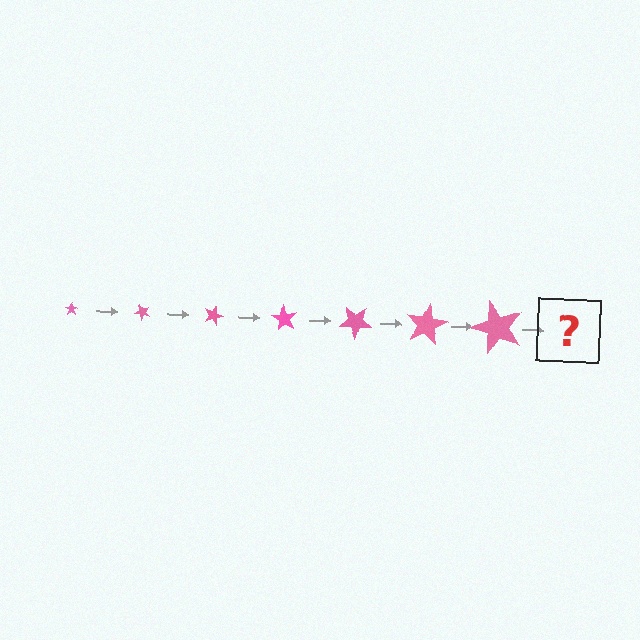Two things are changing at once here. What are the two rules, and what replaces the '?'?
The two rules are that the star grows larger each step and it rotates 45 degrees each step. The '?' should be a star, larger than the previous one and rotated 315 degrees from the start.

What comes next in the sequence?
The next element should be a star, larger than the previous one and rotated 315 degrees from the start.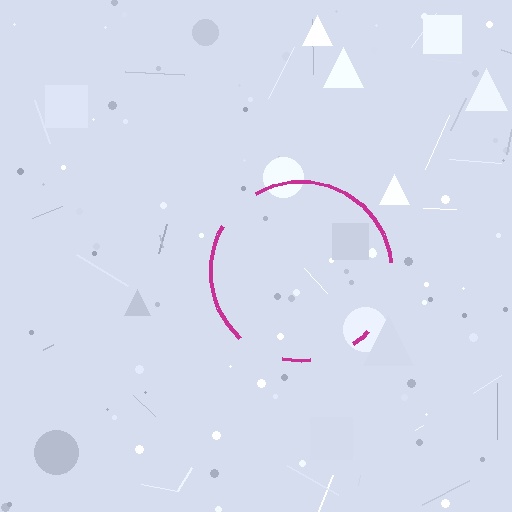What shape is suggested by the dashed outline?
The dashed outline suggests a circle.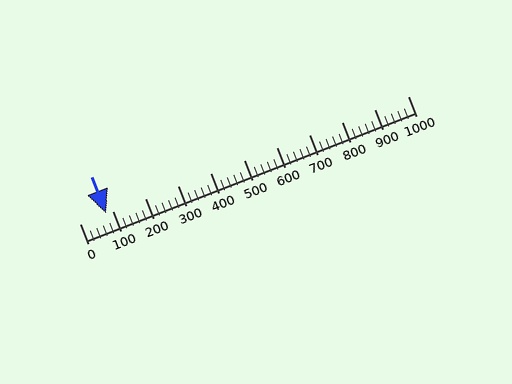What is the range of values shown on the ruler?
The ruler shows values from 0 to 1000.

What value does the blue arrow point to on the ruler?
The blue arrow points to approximately 80.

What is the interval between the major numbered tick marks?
The major tick marks are spaced 100 units apart.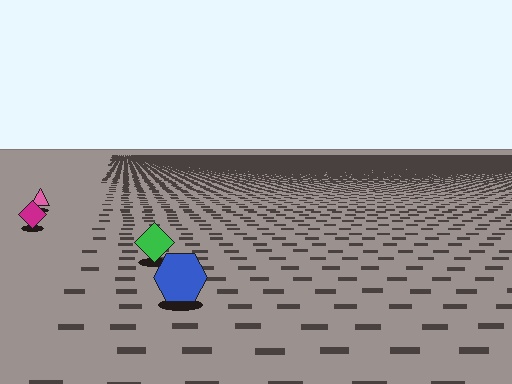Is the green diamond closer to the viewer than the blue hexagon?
No. The blue hexagon is closer — you can tell from the texture gradient: the ground texture is coarser near it.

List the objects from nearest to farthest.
From nearest to farthest: the blue hexagon, the green diamond, the magenta diamond, the pink triangle.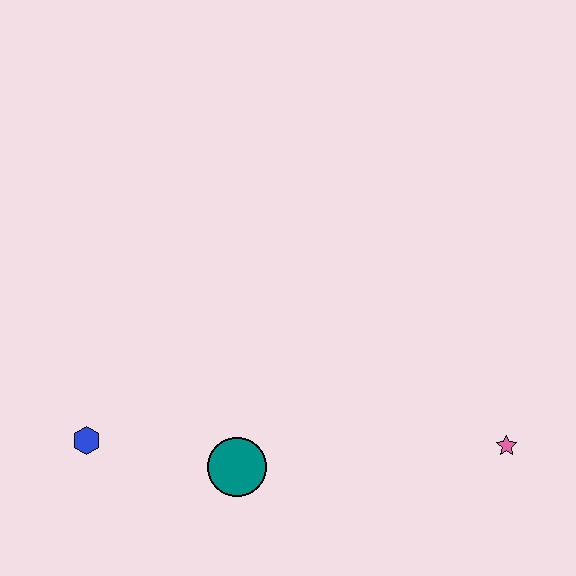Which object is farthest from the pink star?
The blue hexagon is farthest from the pink star.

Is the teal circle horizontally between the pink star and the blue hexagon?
Yes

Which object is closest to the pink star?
The teal circle is closest to the pink star.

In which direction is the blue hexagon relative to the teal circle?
The blue hexagon is to the left of the teal circle.